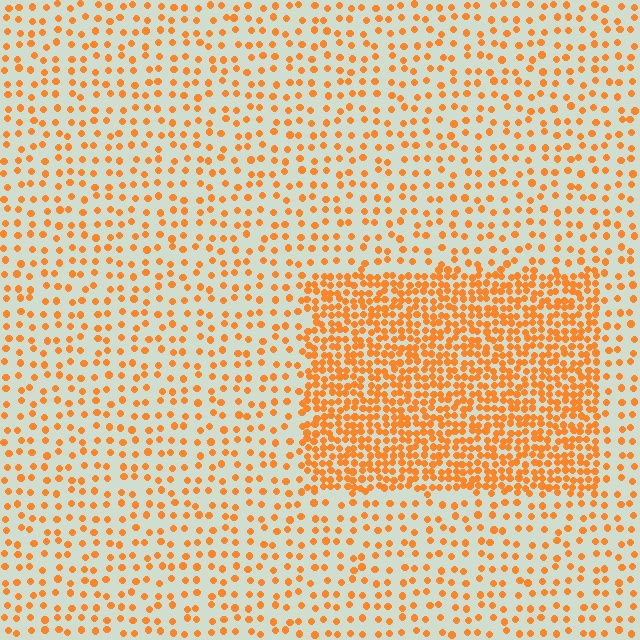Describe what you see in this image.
The image contains small orange elements arranged at two different densities. A rectangle-shaped region is visible where the elements are more densely packed than the surrounding area.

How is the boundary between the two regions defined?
The boundary is defined by a change in element density (approximately 2.7x ratio). All elements are the same color, size, and shape.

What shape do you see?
I see a rectangle.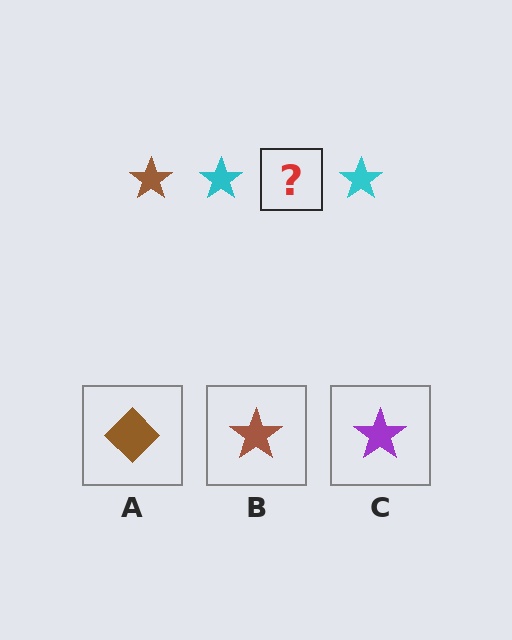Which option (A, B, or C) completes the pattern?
B.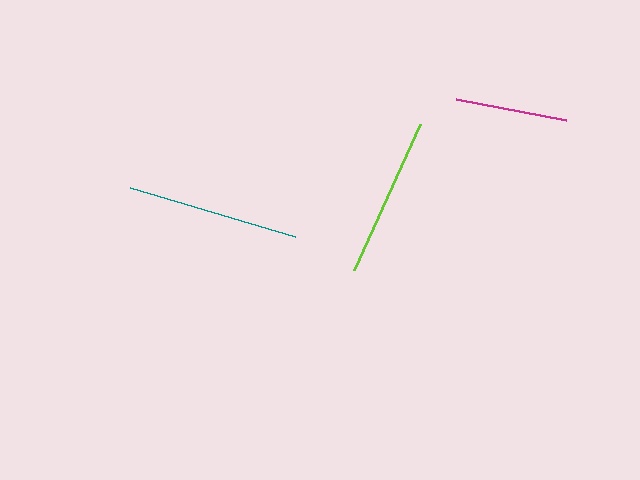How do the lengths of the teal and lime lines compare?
The teal and lime lines are approximately the same length.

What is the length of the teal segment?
The teal segment is approximately 172 pixels long.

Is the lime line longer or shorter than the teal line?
The teal line is longer than the lime line.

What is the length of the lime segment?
The lime segment is approximately 160 pixels long.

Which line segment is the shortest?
The magenta line is the shortest at approximately 112 pixels.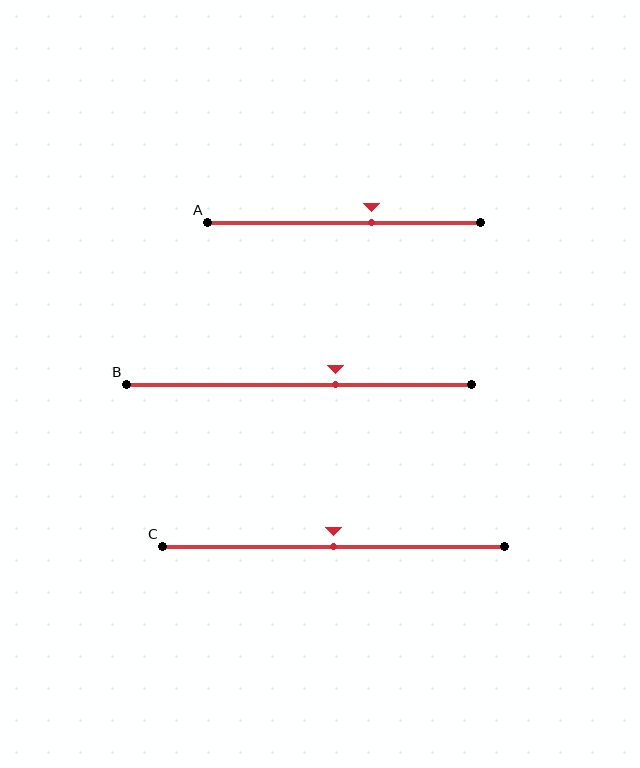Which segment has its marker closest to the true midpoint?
Segment C has its marker closest to the true midpoint.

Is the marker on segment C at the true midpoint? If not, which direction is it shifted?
Yes, the marker on segment C is at the true midpoint.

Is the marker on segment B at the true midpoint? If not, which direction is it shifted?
No, the marker on segment B is shifted to the right by about 10% of the segment length.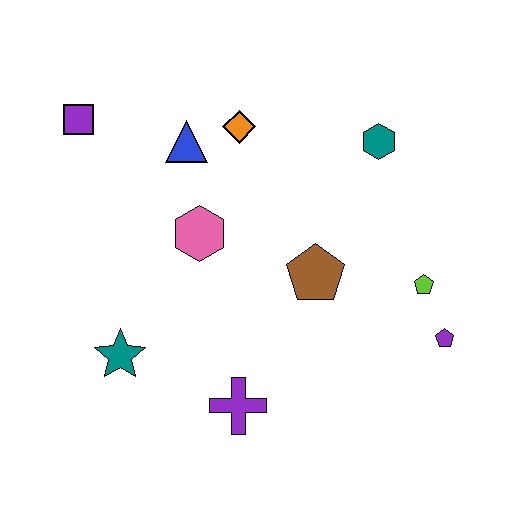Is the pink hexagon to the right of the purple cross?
No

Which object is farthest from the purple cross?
The purple square is farthest from the purple cross.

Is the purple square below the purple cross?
No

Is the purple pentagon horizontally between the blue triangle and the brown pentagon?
No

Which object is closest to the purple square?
The blue triangle is closest to the purple square.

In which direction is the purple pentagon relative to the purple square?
The purple pentagon is to the right of the purple square.